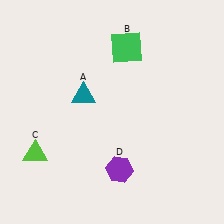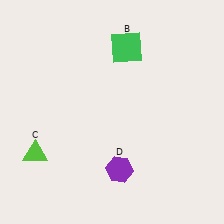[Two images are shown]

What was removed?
The teal triangle (A) was removed in Image 2.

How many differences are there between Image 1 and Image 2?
There is 1 difference between the two images.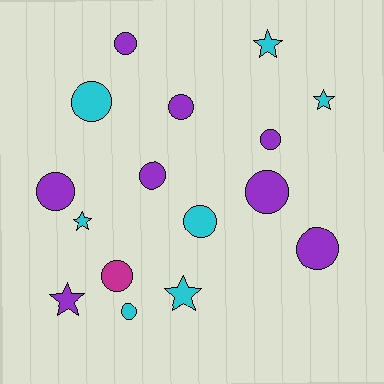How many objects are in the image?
There are 16 objects.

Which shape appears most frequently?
Circle, with 11 objects.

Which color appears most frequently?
Purple, with 8 objects.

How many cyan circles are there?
There are 3 cyan circles.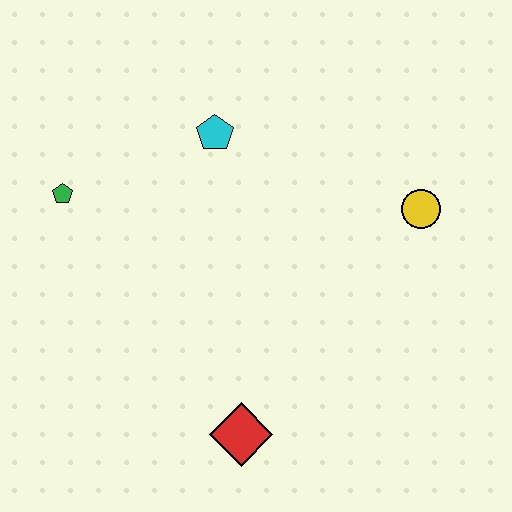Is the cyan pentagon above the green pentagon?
Yes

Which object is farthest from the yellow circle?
The green pentagon is farthest from the yellow circle.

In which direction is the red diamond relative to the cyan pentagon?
The red diamond is below the cyan pentagon.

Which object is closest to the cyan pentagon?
The green pentagon is closest to the cyan pentagon.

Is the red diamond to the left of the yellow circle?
Yes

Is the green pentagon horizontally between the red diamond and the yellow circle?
No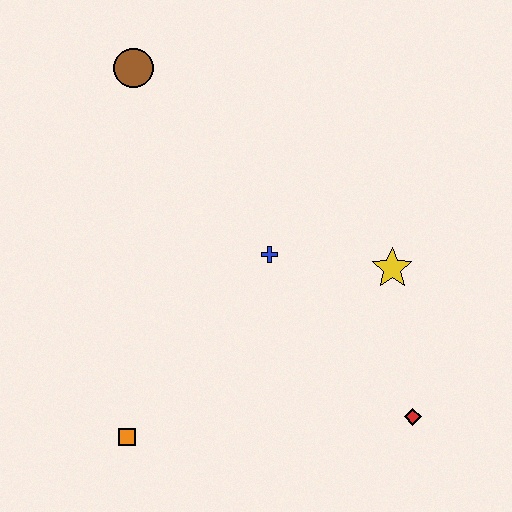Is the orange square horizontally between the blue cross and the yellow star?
No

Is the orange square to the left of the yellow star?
Yes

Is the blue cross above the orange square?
Yes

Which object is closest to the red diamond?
The yellow star is closest to the red diamond.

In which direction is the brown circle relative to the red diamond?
The brown circle is above the red diamond.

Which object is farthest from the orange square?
The brown circle is farthest from the orange square.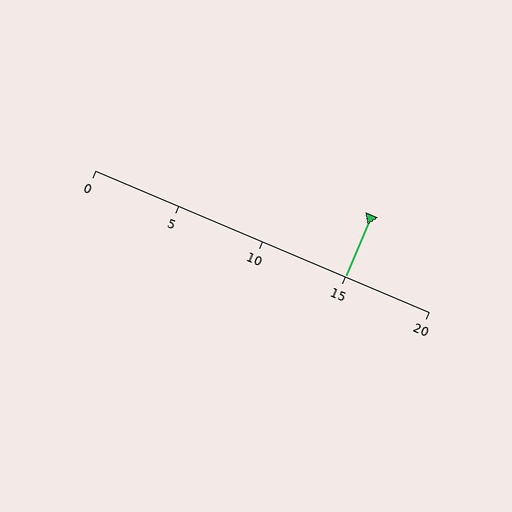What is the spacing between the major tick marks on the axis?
The major ticks are spaced 5 apart.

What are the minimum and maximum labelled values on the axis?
The axis runs from 0 to 20.